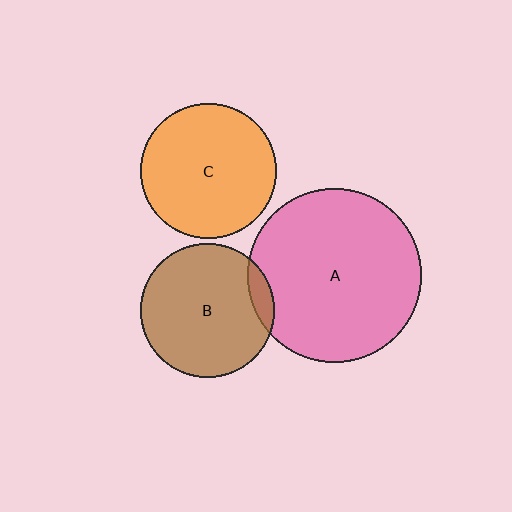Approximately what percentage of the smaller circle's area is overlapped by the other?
Approximately 10%.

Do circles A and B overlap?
Yes.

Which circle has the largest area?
Circle A (pink).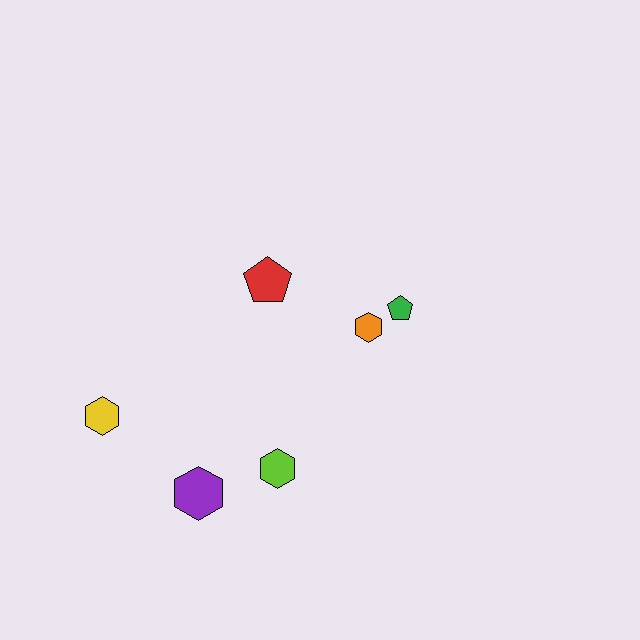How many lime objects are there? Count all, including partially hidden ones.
There is 1 lime object.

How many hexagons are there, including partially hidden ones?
There are 4 hexagons.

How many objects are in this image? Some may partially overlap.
There are 6 objects.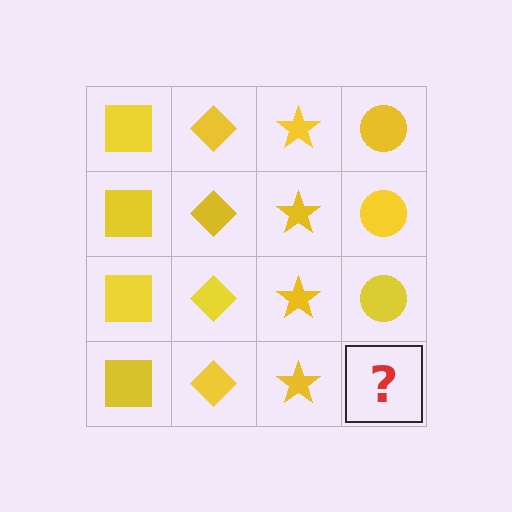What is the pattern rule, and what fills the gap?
The rule is that each column has a consistent shape. The gap should be filled with a yellow circle.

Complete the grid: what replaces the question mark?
The question mark should be replaced with a yellow circle.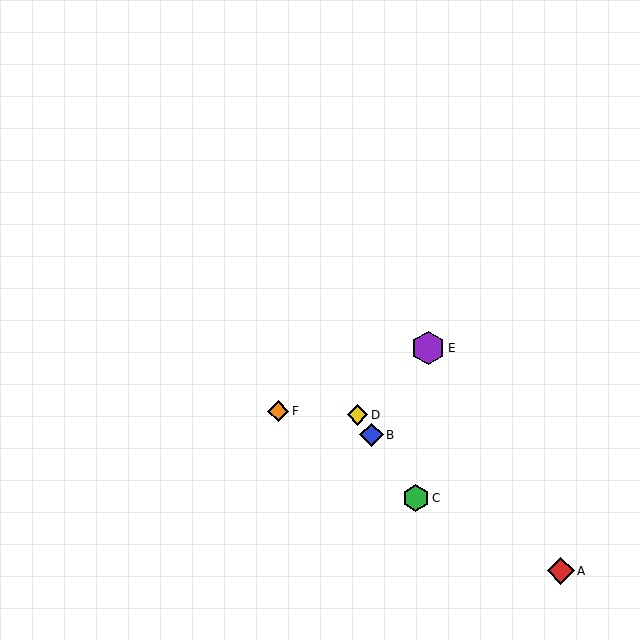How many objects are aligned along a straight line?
3 objects (B, C, D) are aligned along a straight line.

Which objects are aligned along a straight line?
Objects B, C, D are aligned along a straight line.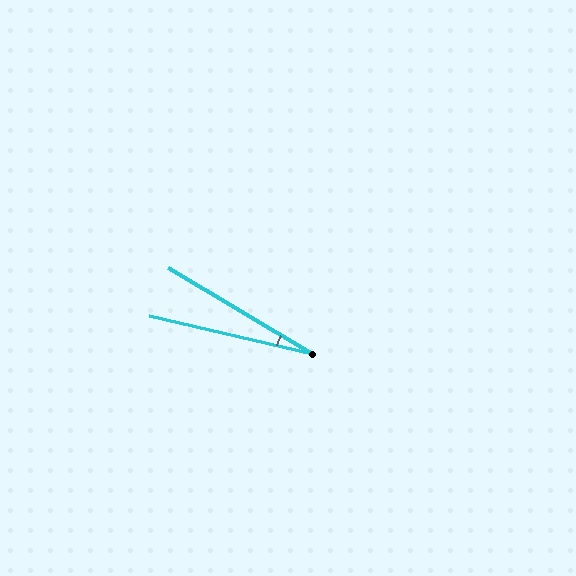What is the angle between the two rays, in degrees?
Approximately 18 degrees.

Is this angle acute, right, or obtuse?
It is acute.